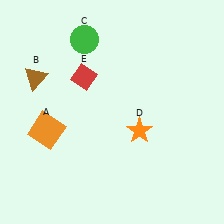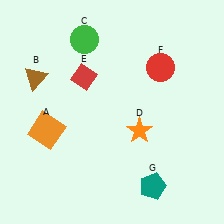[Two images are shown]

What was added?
A red circle (F), a teal pentagon (G) were added in Image 2.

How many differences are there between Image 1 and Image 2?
There are 2 differences between the two images.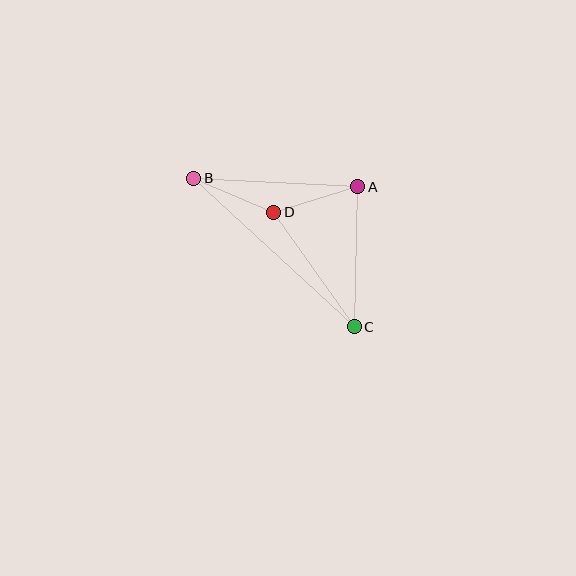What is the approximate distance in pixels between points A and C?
The distance between A and C is approximately 140 pixels.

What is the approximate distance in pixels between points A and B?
The distance between A and B is approximately 164 pixels.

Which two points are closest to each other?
Points B and D are closest to each other.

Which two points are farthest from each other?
Points B and C are farthest from each other.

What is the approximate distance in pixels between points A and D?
The distance between A and D is approximately 88 pixels.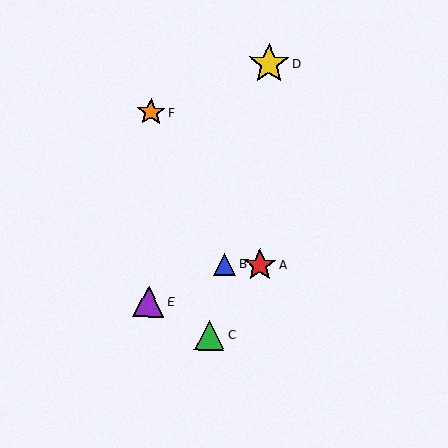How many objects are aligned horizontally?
2 objects (A, B) are aligned horizontally.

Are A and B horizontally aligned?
Yes, both are at y≈265.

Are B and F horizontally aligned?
No, B is at y≈264 and F is at y≈112.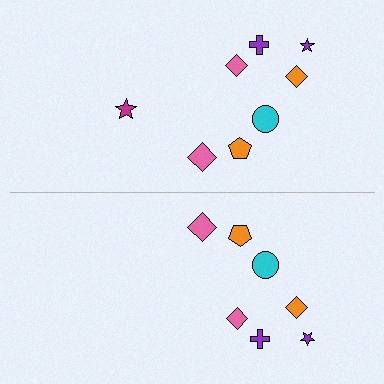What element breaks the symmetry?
A magenta star is missing from the bottom side.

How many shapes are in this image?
There are 15 shapes in this image.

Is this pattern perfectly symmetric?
No, the pattern is not perfectly symmetric. A magenta star is missing from the bottom side.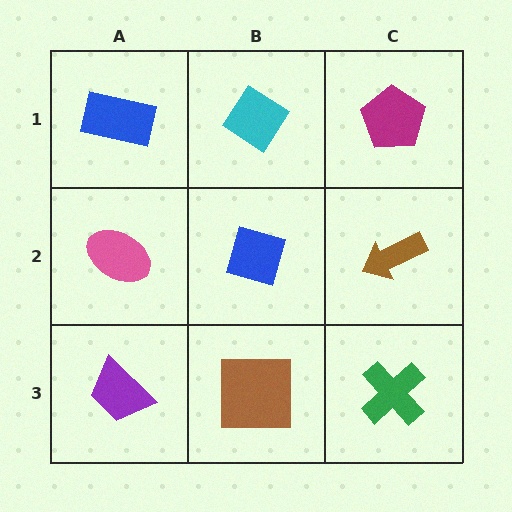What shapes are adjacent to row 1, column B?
A blue diamond (row 2, column B), a blue rectangle (row 1, column A), a magenta pentagon (row 1, column C).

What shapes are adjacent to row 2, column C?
A magenta pentagon (row 1, column C), a green cross (row 3, column C), a blue diamond (row 2, column B).